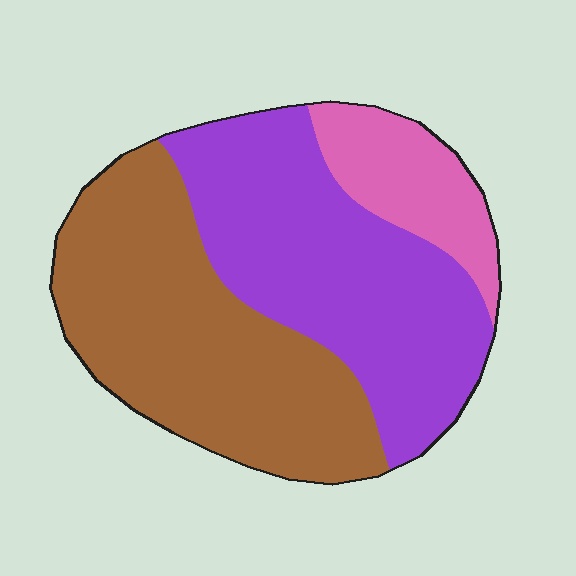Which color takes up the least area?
Pink, at roughly 15%.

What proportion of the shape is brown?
Brown covers around 45% of the shape.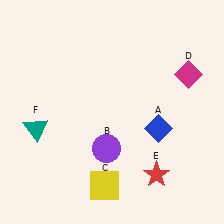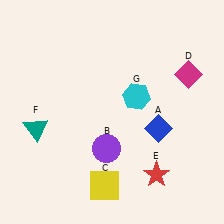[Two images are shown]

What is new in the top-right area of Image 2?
A cyan hexagon (G) was added in the top-right area of Image 2.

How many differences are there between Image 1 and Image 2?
There is 1 difference between the two images.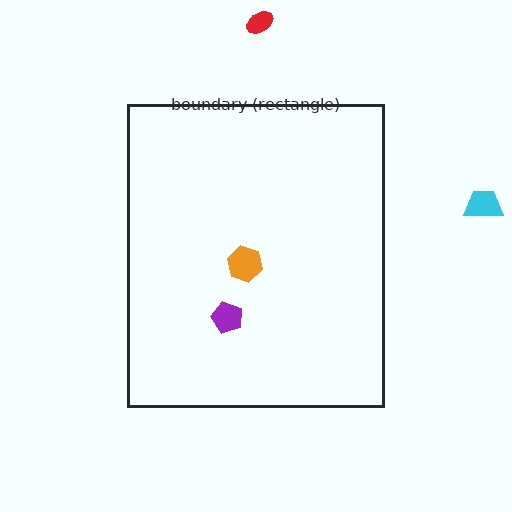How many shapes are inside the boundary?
2 inside, 2 outside.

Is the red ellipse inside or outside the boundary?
Outside.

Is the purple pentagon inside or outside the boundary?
Inside.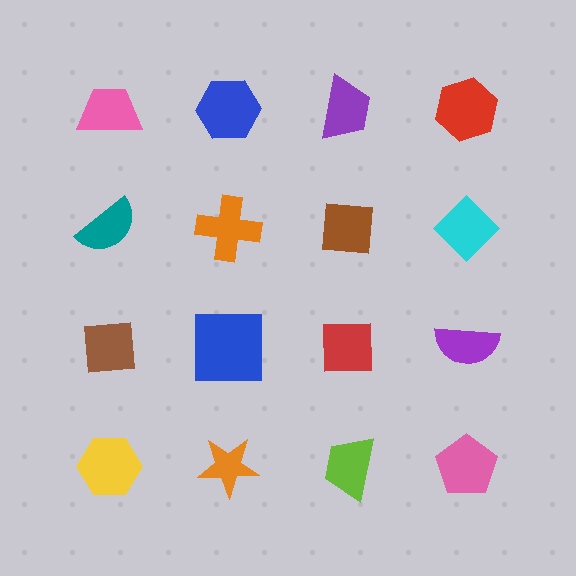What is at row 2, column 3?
A brown square.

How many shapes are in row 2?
4 shapes.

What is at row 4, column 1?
A yellow hexagon.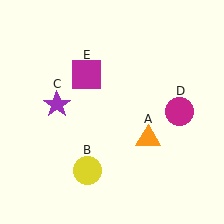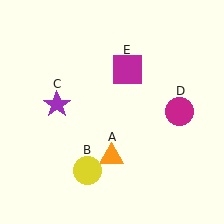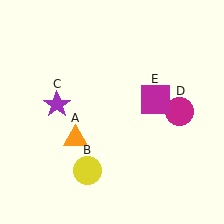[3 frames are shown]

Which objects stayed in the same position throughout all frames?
Yellow circle (object B) and purple star (object C) and magenta circle (object D) remained stationary.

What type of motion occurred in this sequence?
The orange triangle (object A), magenta square (object E) rotated clockwise around the center of the scene.